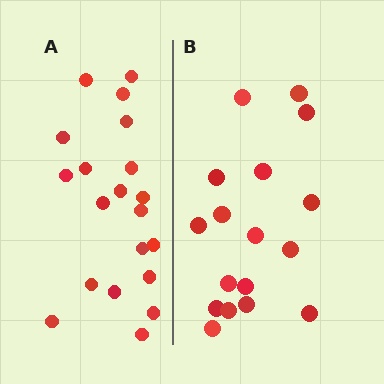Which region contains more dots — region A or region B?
Region A (the left region) has more dots.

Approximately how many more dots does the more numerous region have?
Region A has just a few more — roughly 2 or 3 more dots than region B.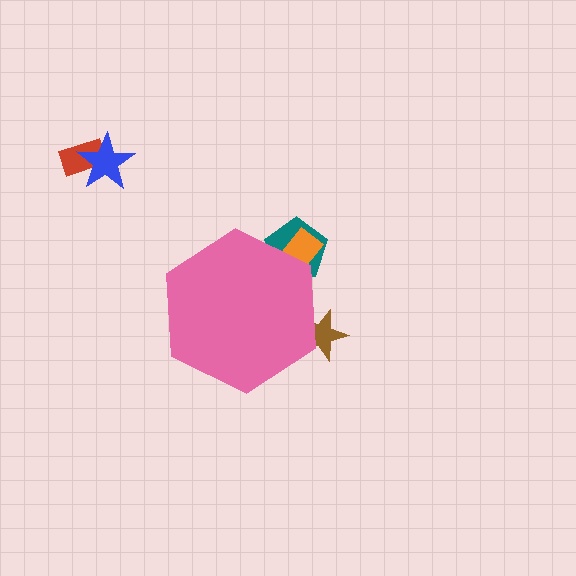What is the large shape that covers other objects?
A pink hexagon.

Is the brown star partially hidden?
Yes, the brown star is partially hidden behind the pink hexagon.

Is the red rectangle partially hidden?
No, the red rectangle is fully visible.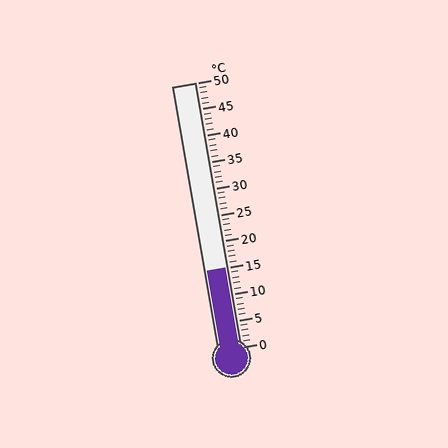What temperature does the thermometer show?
The thermometer shows approximately 15°C.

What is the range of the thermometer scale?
The thermometer scale ranges from 0°C to 50°C.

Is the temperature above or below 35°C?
The temperature is below 35°C.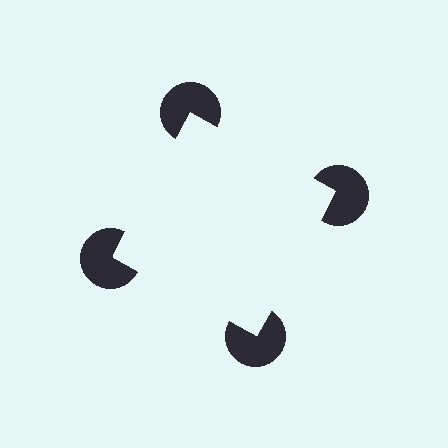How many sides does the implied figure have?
4 sides.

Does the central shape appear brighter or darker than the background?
It typically appears slightly brighter than the background, even though no actual brightness change is drawn.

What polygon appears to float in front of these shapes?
An illusory square — its edges are inferred from the aligned wedge cuts in the pac-man discs, not physically drawn.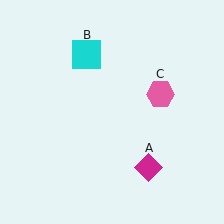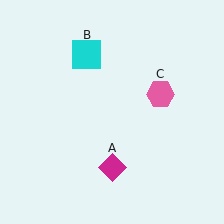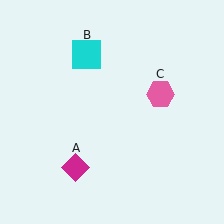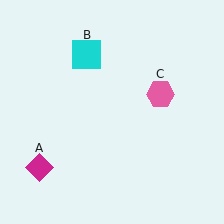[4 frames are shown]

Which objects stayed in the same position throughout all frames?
Cyan square (object B) and pink hexagon (object C) remained stationary.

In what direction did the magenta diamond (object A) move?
The magenta diamond (object A) moved left.